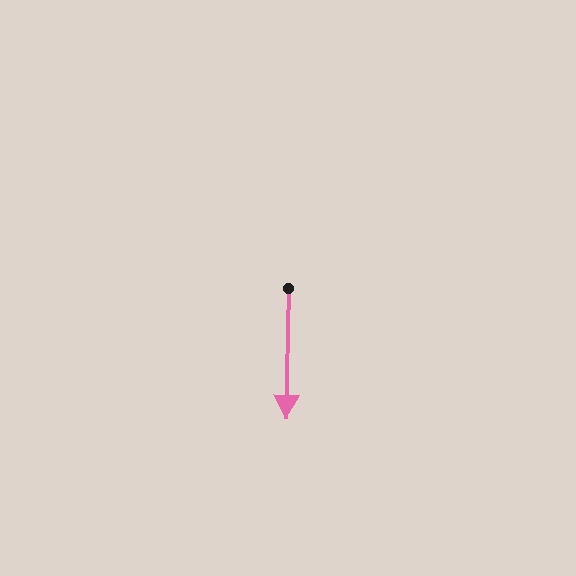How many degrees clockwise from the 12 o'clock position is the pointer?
Approximately 181 degrees.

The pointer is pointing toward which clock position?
Roughly 6 o'clock.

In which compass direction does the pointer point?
South.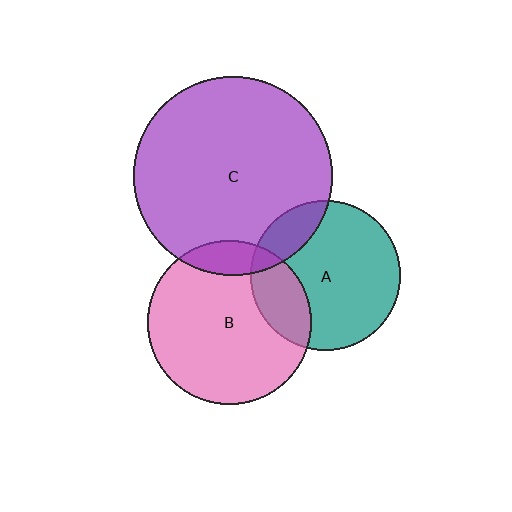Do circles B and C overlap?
Yes.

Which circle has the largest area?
Circle C (purple).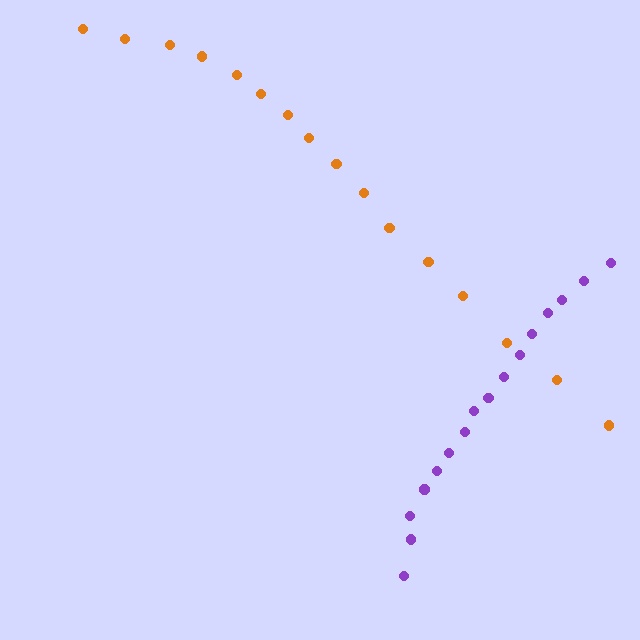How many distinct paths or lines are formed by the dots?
There are 2 distinct paths.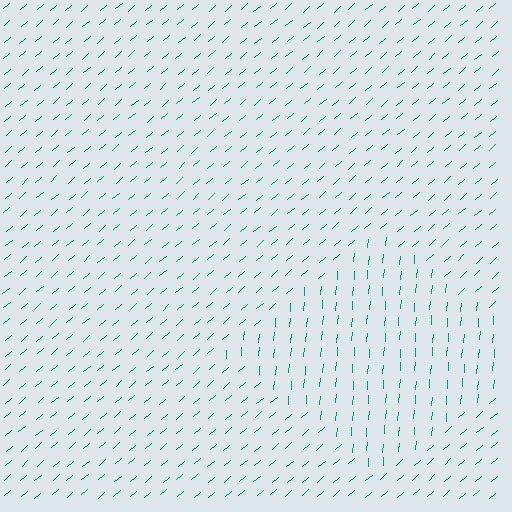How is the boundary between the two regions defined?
The boundary is defined purely by a change in line orientation (approximately 45 degrees difference). All lines are the same color and thickness.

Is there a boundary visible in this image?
Yes, there is a texture boundary formed by a change in line orientation.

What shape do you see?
I see a diamond.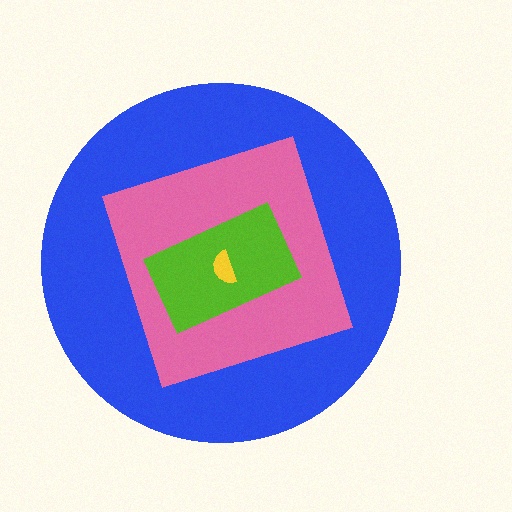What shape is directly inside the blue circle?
The pink square.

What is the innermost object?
The yellow semicircle.